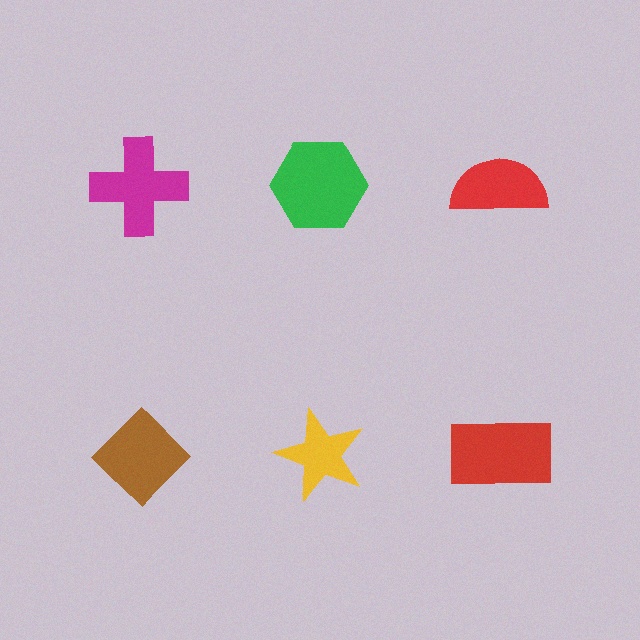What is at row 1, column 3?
A red semicircle.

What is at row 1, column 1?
A magenta cross.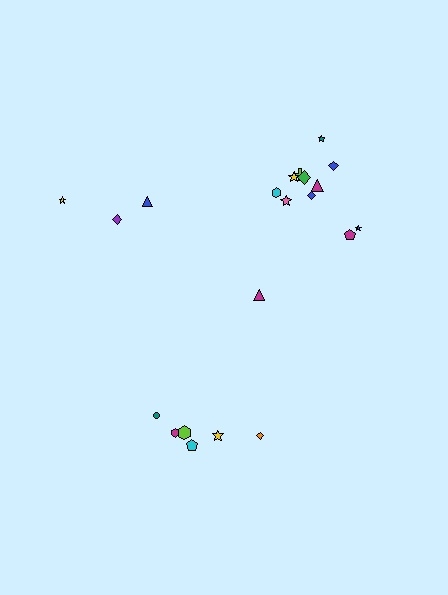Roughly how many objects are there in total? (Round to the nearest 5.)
Roughly 20 objects in total.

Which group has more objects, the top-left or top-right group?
The top-right group.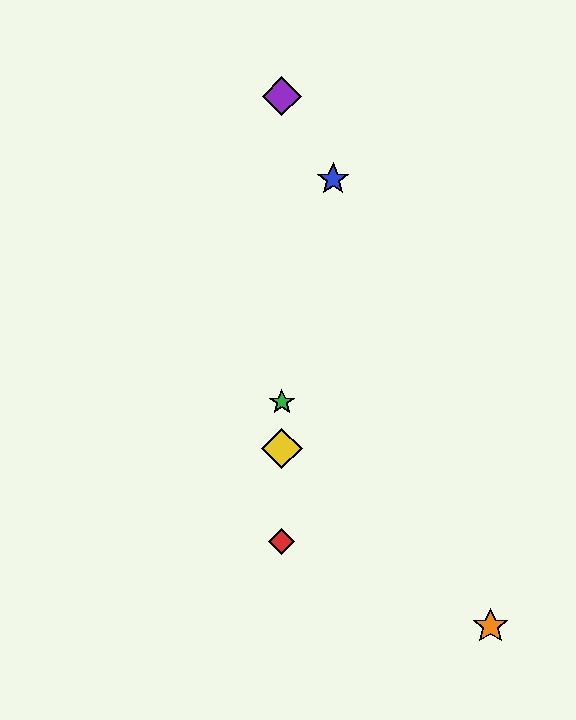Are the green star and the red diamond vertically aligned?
Yes, both are at x≈282.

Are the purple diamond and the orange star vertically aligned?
No, the purple diamond is at x≈282 and the orange star is at x≈491.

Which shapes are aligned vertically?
The red diamond, the green star, the yellow diamond, the purple diamond are aligned vertically.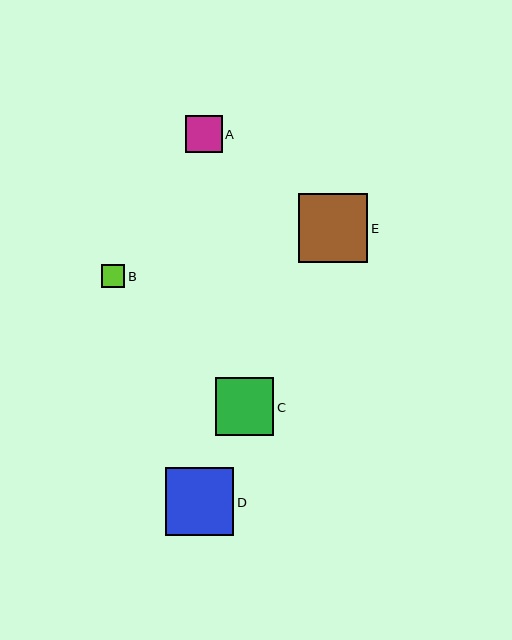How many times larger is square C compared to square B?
Square C is approximately 2.5 times the size of square B.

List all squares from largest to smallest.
From largest to smallest: E, D, C, A, B.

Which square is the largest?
Square E is the largest with a size of approximately 69 pixels.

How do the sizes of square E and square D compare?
Square E and square D are approximately the same size.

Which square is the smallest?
Square B is the smallest with a size of approximately 23 pixels.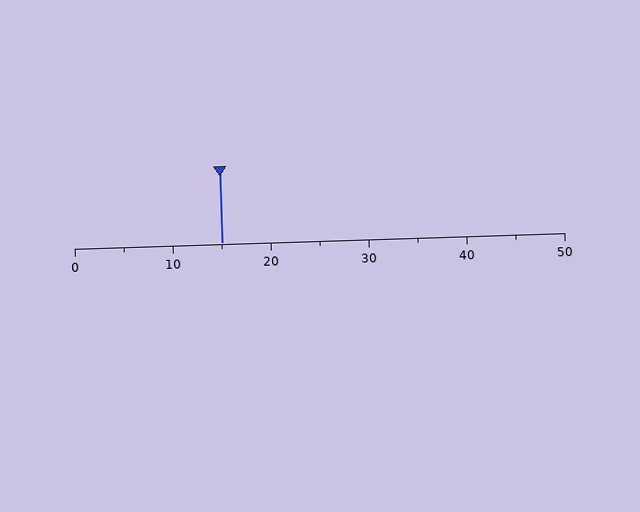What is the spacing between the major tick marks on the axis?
The major ticks are spaced 10 apart.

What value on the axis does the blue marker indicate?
The marker indicates approximately 15.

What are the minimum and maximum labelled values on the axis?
The axis runs from 0 to 50.